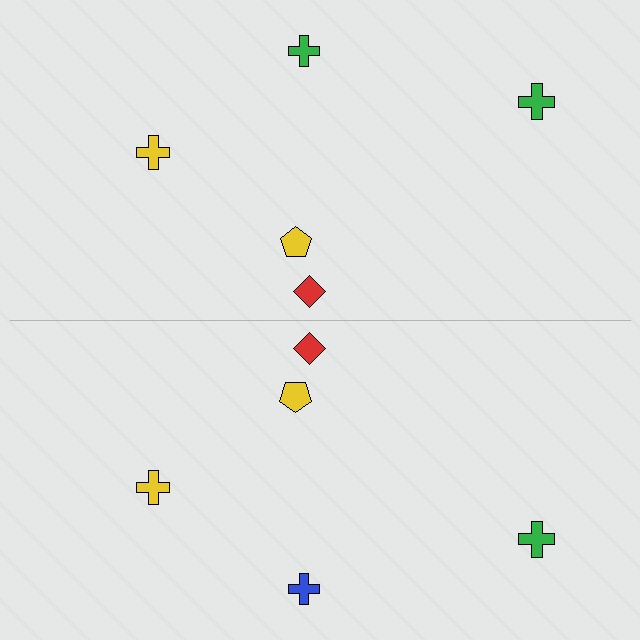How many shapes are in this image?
There are 10 shapes in this image.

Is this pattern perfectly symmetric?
No, the pattern is not perfectly symmetric. The blue cross on the bottom side breaks the symmetry — its mirror counterpart is green.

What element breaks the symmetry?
The blue cross on the bottom side breaks the symmetry — its mirror counterpart is green.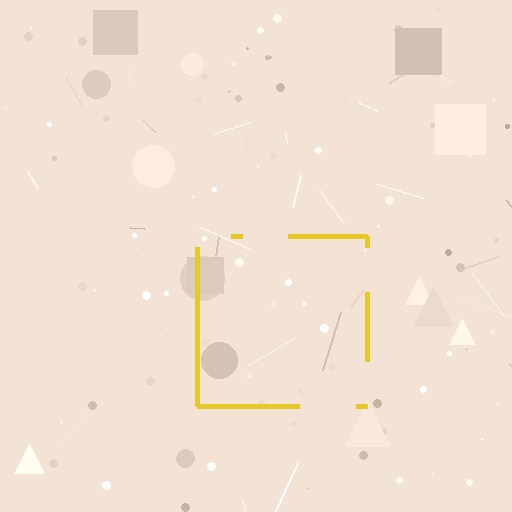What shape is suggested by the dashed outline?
The dashed outline suggests a square.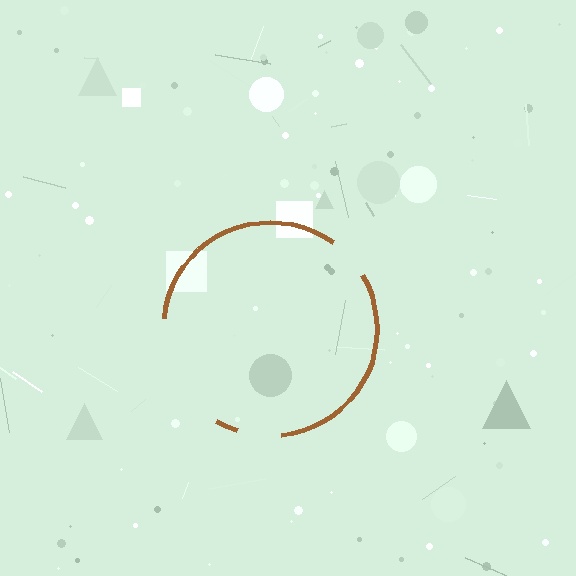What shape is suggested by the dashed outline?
The dashed outline suggests a circle.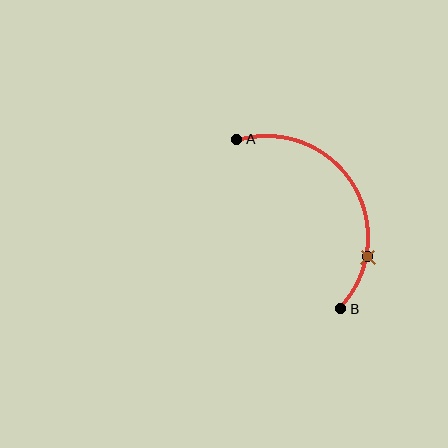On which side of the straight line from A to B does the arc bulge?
The arc bulges to the right of the straight line connecting A and B.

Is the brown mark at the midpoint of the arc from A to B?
No. The brown mark lies on the arc but is closer to endpoint B. The arc midpoint would be at the point on the curve equidistant along the arc from both A and B.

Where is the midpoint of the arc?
The arc midpoint is the point on the curve farthest from the straight line joining A and B. It sits to the right of that line.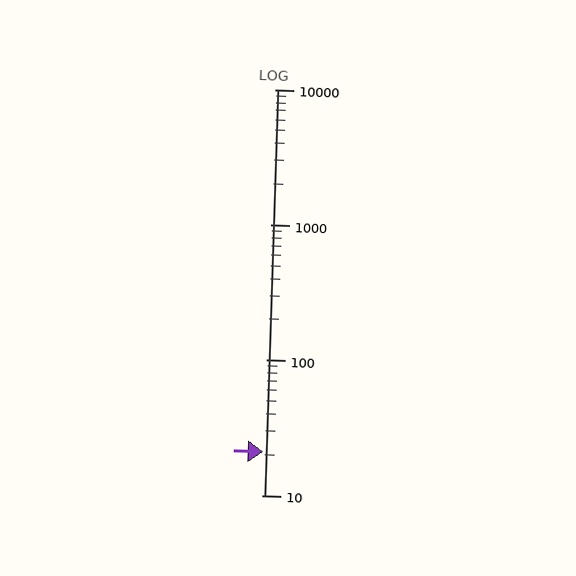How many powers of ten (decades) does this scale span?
The scale spans 3 decades, from 10 to 10000.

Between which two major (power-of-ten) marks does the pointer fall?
The pointer is between 10 and 100.